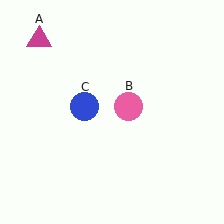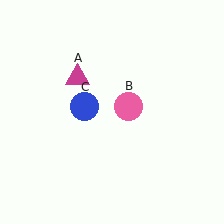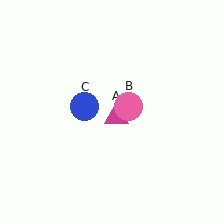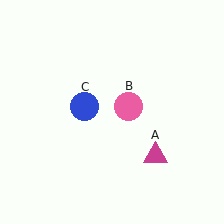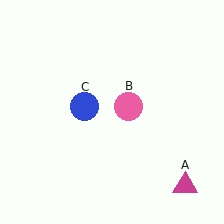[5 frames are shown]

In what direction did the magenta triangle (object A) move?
The magenta triangle (object A) moved down and to the right.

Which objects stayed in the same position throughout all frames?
Pink circle (object B) and blue circle (object C) remained stationary.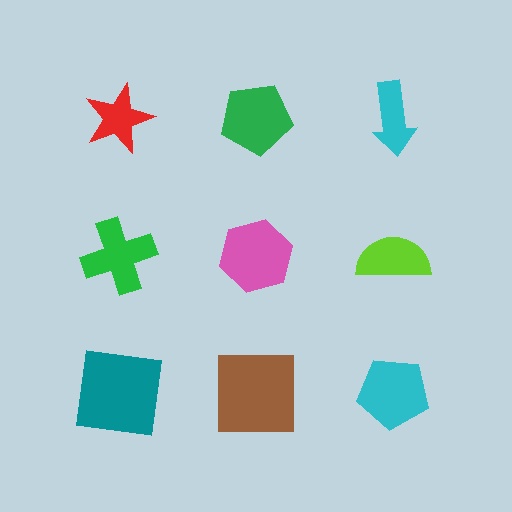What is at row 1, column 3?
A cyan arrow.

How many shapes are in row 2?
3 shapes.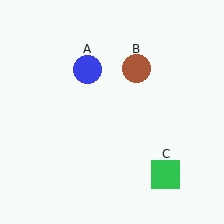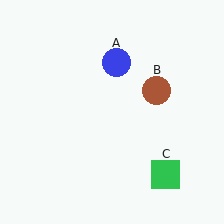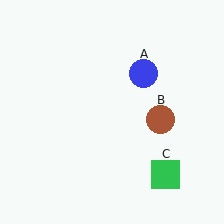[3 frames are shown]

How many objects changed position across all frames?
2 objects changed position: blue circle (object A), brown circle (object B).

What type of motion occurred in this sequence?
The blue circle (object A), brown circle (object B) rotated clockwise around the center of the scene.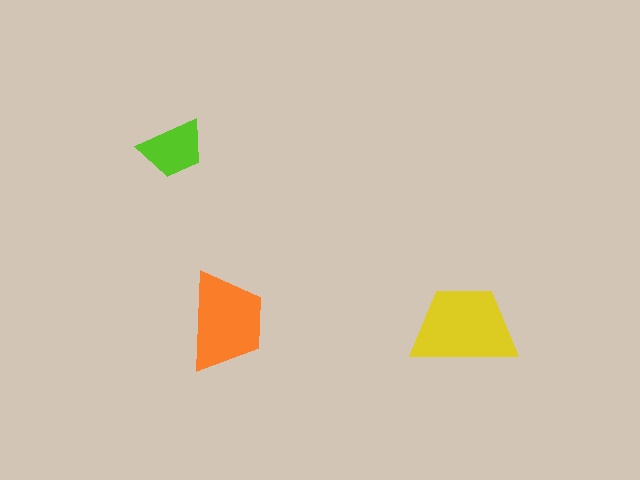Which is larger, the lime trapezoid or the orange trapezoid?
The orange one.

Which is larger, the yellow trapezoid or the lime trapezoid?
The yellow one.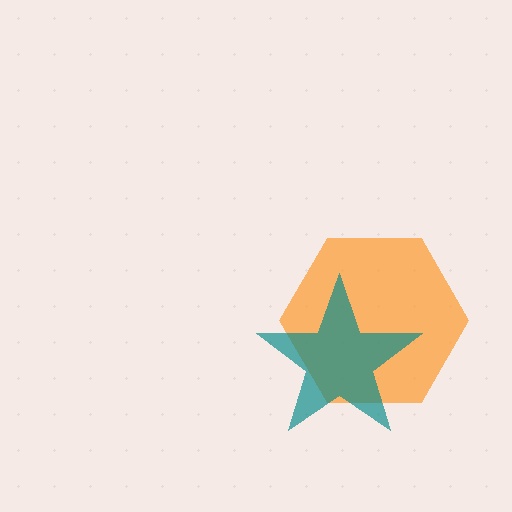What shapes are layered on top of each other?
The layered shapes are: an orange hexagon, a teal star.